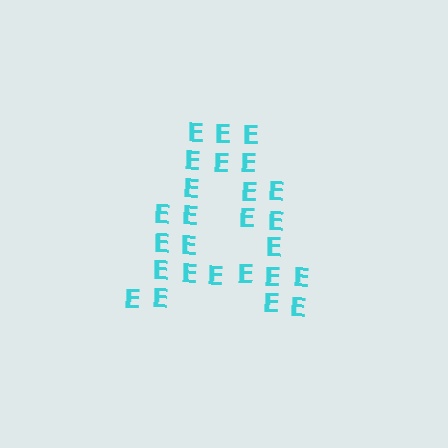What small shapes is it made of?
It is made of small letter E's.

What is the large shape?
The large shape is the letter A.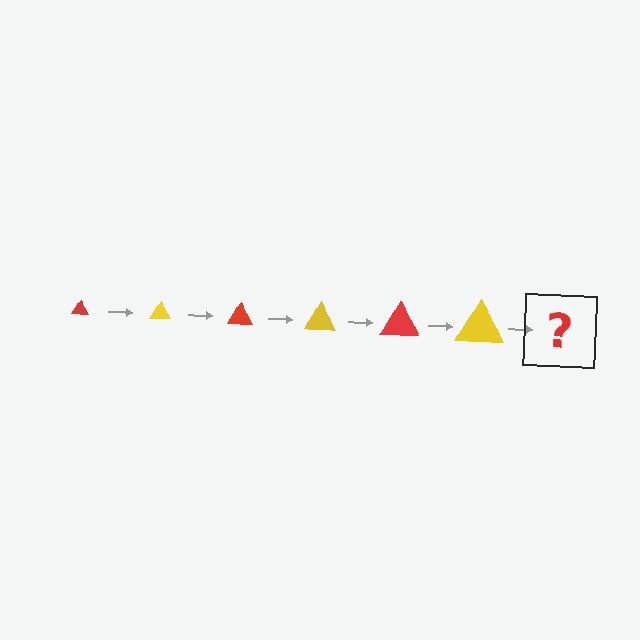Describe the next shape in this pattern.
It should be a red triangle, larger than the previous one.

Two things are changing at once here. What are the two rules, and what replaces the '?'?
The two rules are that the triangle grows larger each step and the color cycles through red and yellow. The '?' should be a red triangle, larger than the previous one.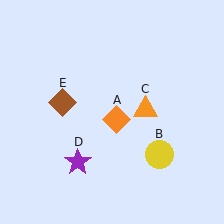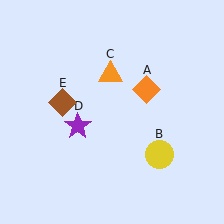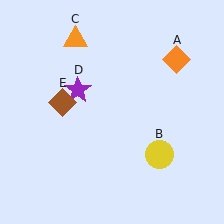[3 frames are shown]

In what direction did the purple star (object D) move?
The purple star (object D) moved up.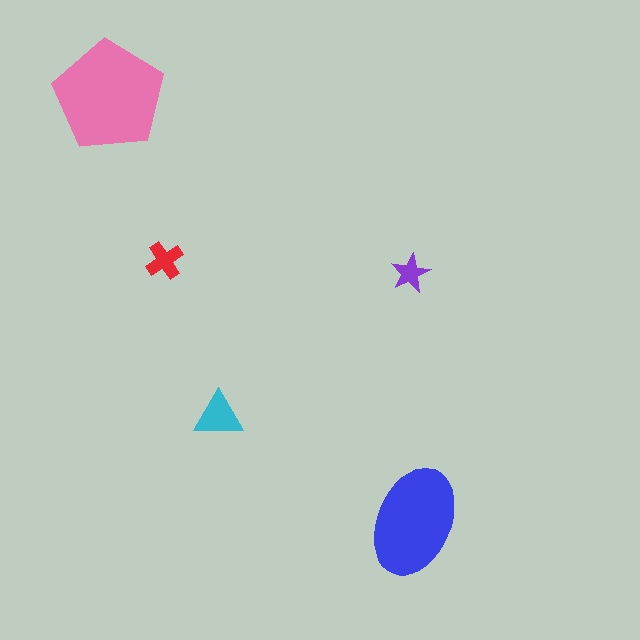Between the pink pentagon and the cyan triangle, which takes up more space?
The pink pentagon.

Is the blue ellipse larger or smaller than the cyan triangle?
Larger.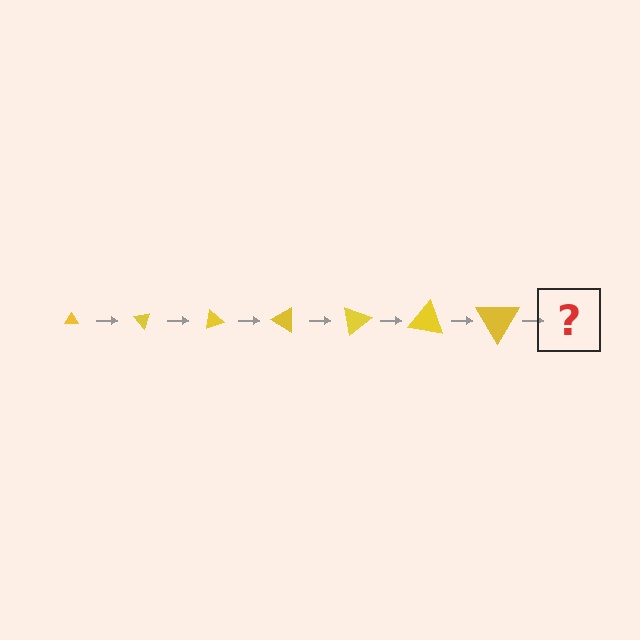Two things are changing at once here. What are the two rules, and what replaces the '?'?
The two rules are that the triangle grows larger each step and it rotates 50 degrees each step. The '?' should be a triangle, larger than the previous one and rotated 350 degrees from the start.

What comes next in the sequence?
The next element should be a triangle, larger than the previous one and rotated 350 degrees from the start.